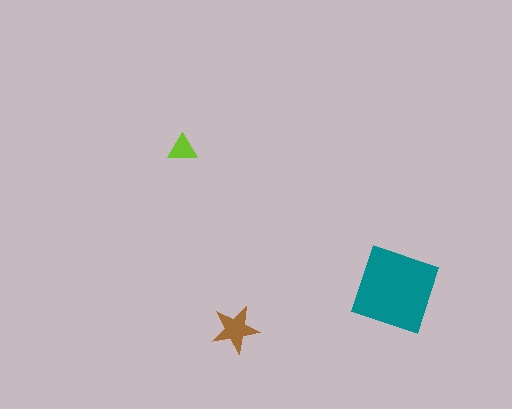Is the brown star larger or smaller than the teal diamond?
Smaller.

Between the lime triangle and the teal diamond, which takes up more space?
The teal diamond.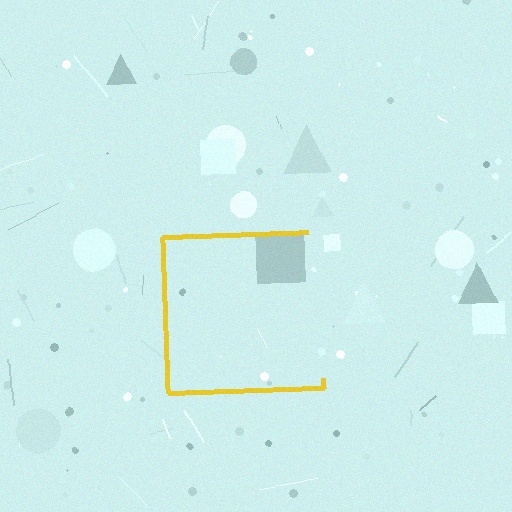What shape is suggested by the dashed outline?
The dashed outline suggests a square.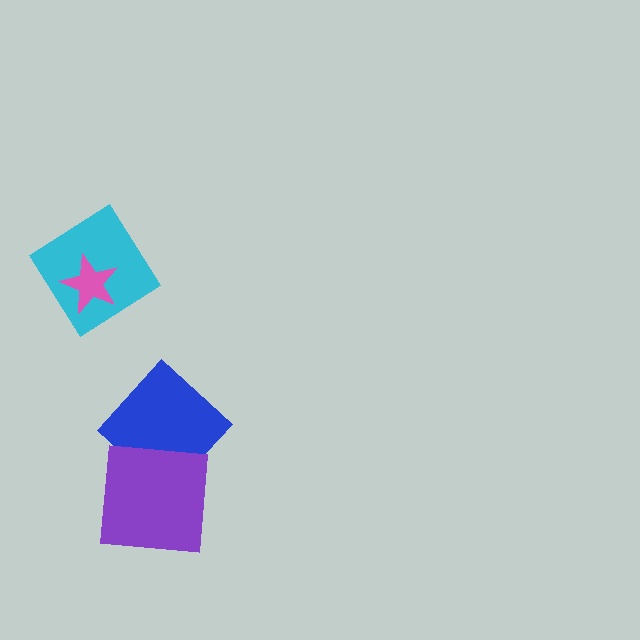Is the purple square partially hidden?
No, no other shape covers it.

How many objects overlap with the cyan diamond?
1 object overlaps with the cyan diamond.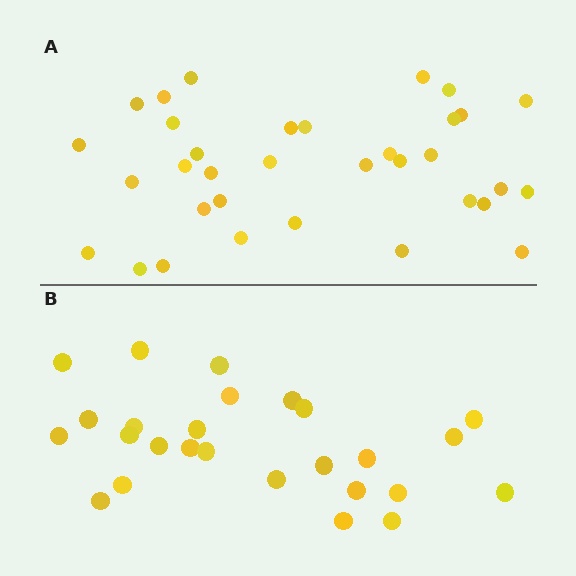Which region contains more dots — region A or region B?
Region A (the top region) has more dots.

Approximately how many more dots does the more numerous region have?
Region A has roughly 8 or so more dots than region B.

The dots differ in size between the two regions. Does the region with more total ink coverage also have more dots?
No. Region B has more total ink coverage because its dots are larger, but region A actually contains more individual dots. Total area can be misleading — the number of items is what matters here.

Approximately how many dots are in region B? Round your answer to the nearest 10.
About 30 dots. (The exact count is 26, which rounds to 30.)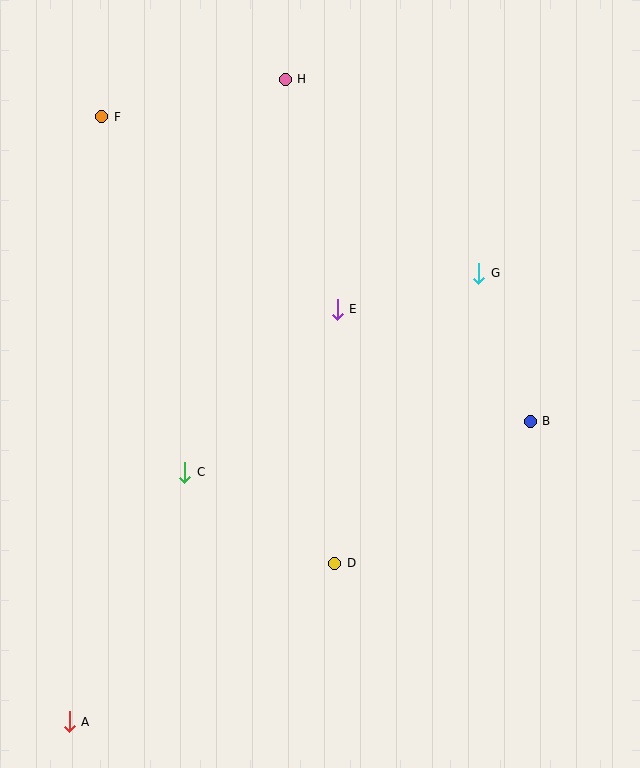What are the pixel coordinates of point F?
Point F is at (102, 117).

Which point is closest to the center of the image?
Point E at (337, 309) is closest to the center.